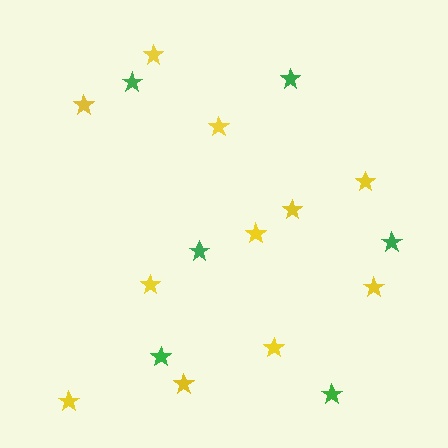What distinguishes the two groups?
There are 2 groups: one group of yellow stars (11) and one group of green stars (6).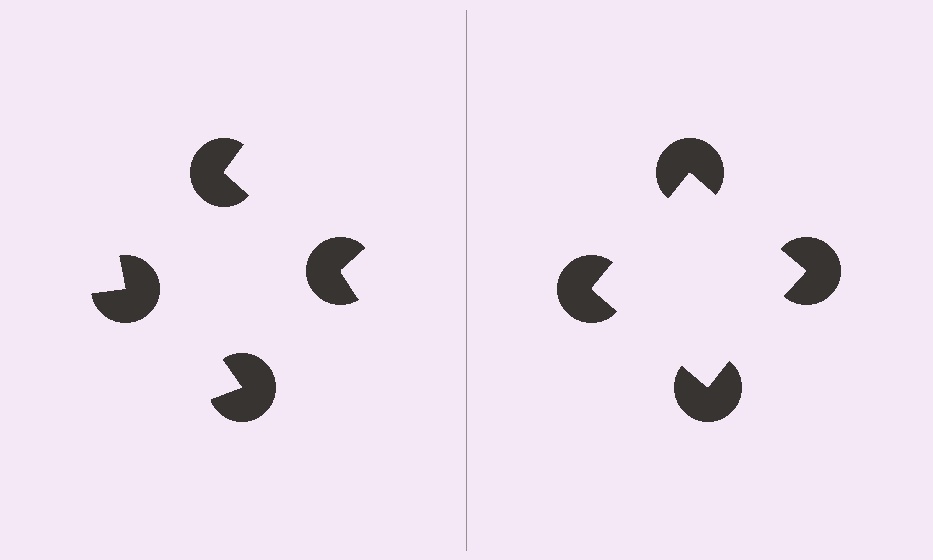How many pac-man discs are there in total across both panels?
8 — 4 on each side.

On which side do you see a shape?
An illusory square appears on the right side. On the left side the wedge cuts are rotated, so no coherent shape forms.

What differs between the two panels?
The pac-man discs are positioned identically on both sides; only the wedge orientations differ. On the right they align to a square; on the left they are misaligned.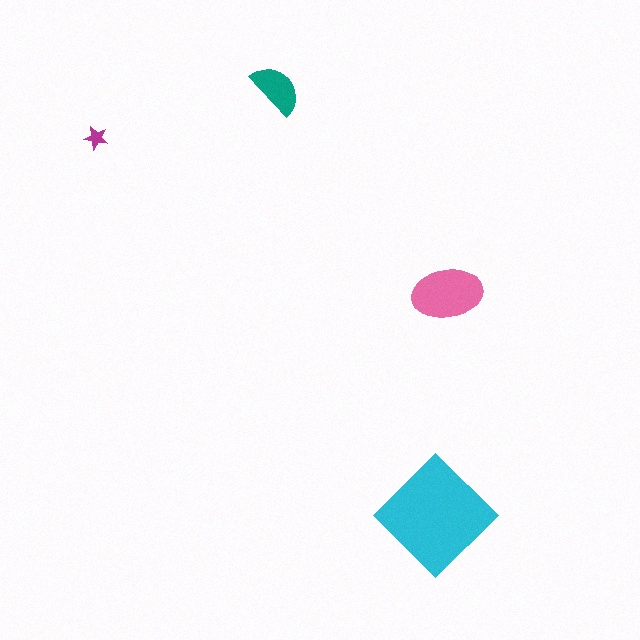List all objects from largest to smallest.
The cyan diamond, the pink ellipse, the teal semicircle, the magenta star.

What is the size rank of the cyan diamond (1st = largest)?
1st.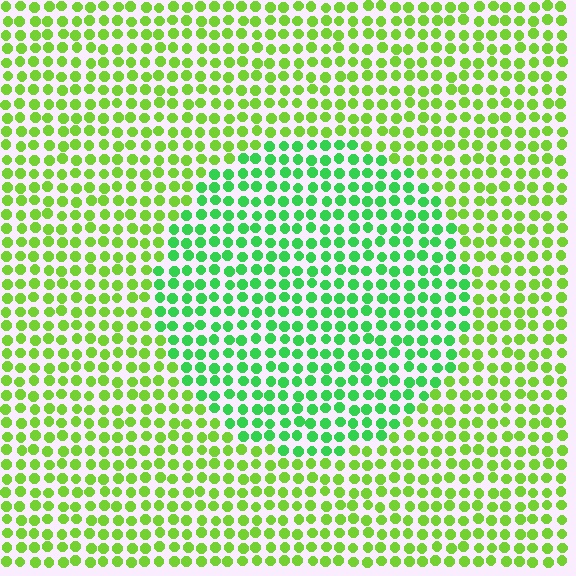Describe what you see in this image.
The image is filled with small lime elements in a uniform arrangement. A circle-shaped region is visible where the elements are tinted to a slightly different hue, forming a subtle color boundary.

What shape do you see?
I see a circle.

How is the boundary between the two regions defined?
The boundary is defined purely by a slight shift in hue (about 35 degrees). Spacing, size, and orientation are identical on both sides.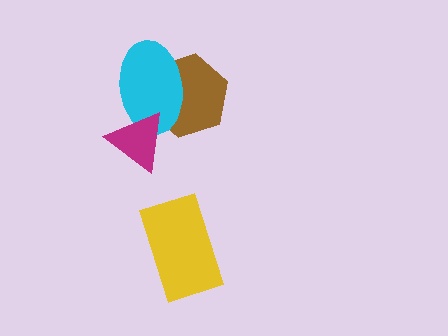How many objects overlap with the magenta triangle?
2 objects overlap with the magenta triangle.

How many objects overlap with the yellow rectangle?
0 objects overlap with the yellow rectangle.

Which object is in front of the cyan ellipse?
The magenta triangle is in front of the cyan ellipse.